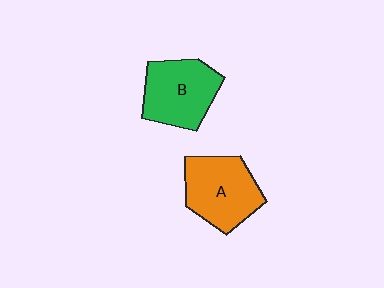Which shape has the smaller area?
Shape B (green).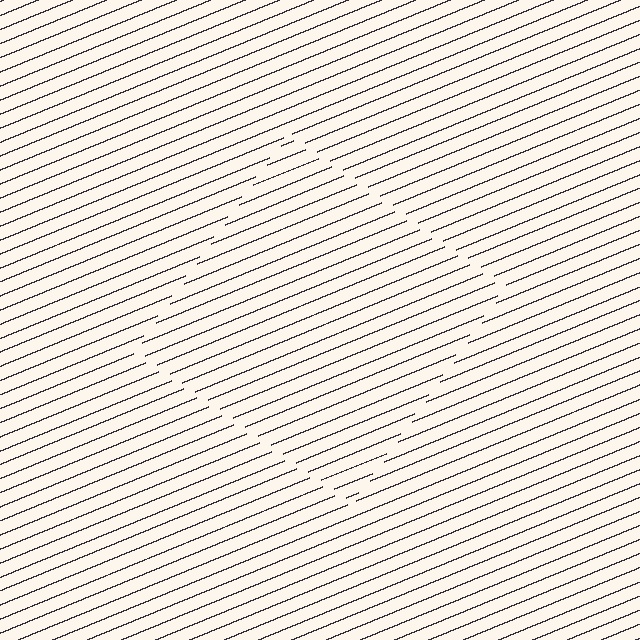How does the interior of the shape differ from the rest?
The interior of the shape contains the same grating, shifted by half a period — the contour is defined by the phase discontinuity where line-ends from the inner and outer gratings abut.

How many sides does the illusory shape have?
4 sides — the line-ends trace a square.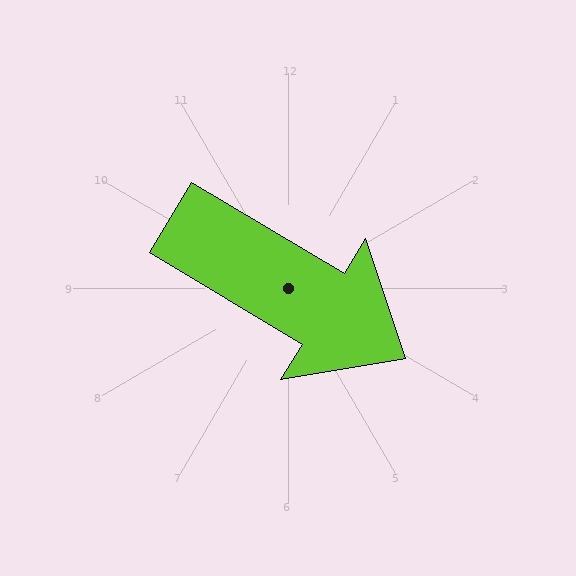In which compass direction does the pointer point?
Southeast.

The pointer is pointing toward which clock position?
Roughly 4 o'clock.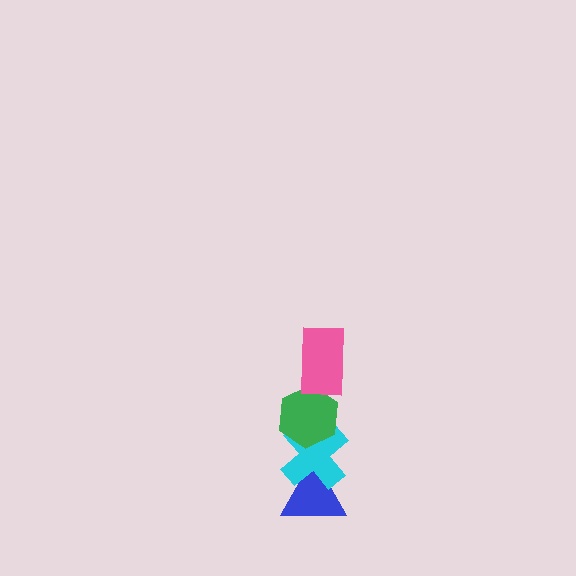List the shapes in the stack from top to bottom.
From top to bottom: the pink rectangle, the green hexagon, the cyan cross, the blue triangle.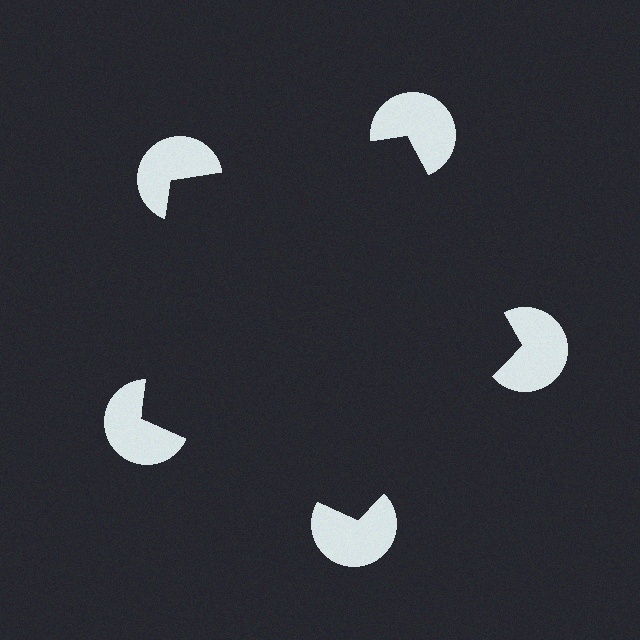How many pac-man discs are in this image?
There are 5 — one at each vertex of the illusory pentagon.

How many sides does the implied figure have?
5 sides.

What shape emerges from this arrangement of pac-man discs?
An illusory pentagon — its edges are inferred from the aligned wedge cuts in the pac-man discs, not physically drawn.